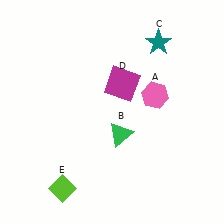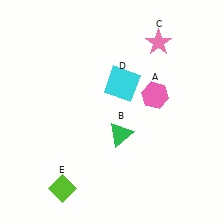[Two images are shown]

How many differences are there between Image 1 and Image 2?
There are 2 differences between the two images.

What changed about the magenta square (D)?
In Image 1, D is magenta. In Image 2, it changed to cyan.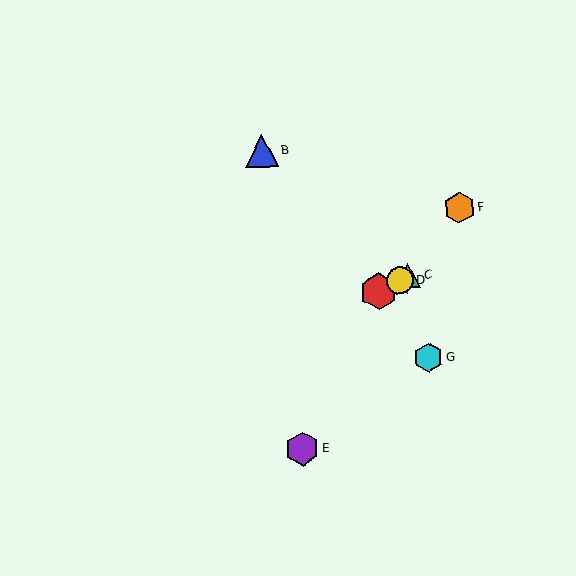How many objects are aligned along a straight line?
3 objects (A, C, D) are aligned along a straight line.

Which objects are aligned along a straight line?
Objects A, C, D are aligned along a straight line.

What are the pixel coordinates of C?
Object C is at (408, 276).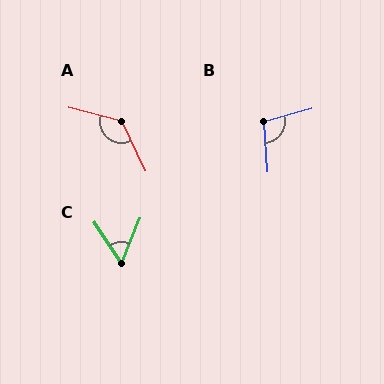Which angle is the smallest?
C, at approximately 56 degrees.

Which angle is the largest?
A, at approximately 130 degrees.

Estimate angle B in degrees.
Approximately 101 degrees.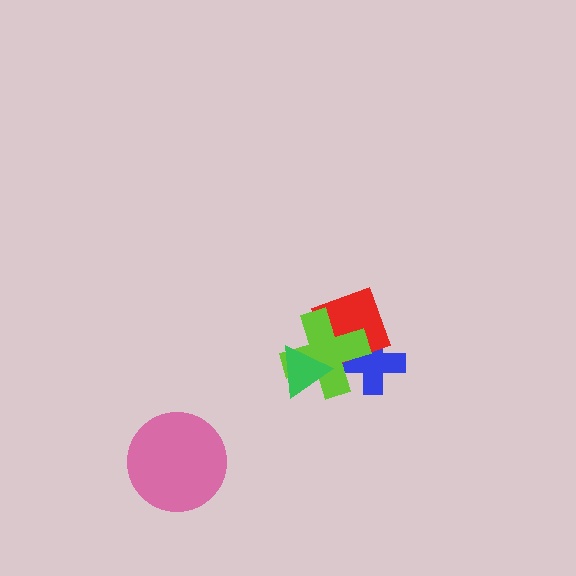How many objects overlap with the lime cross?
3 objects overlap with the lime cross.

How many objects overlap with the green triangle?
2 objects overlap with the green triangle.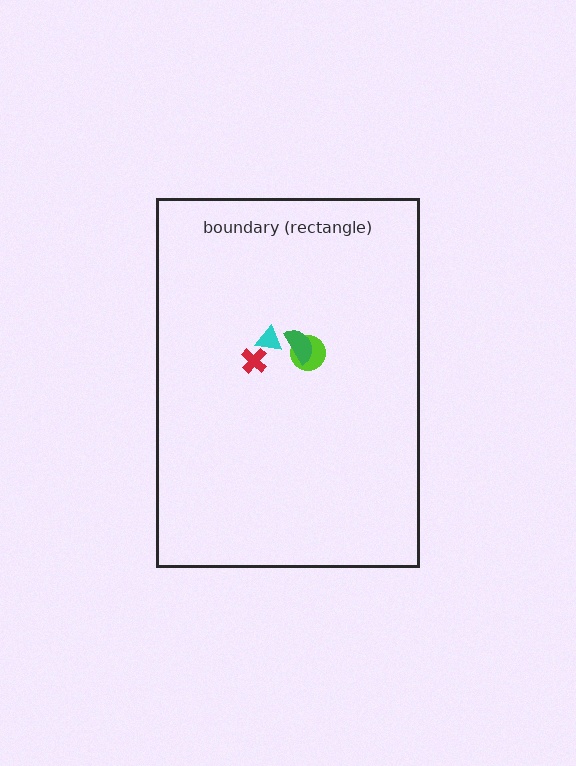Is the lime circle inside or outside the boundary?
Inside.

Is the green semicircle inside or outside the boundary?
Inside.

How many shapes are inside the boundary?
4 inside, 0 outside.